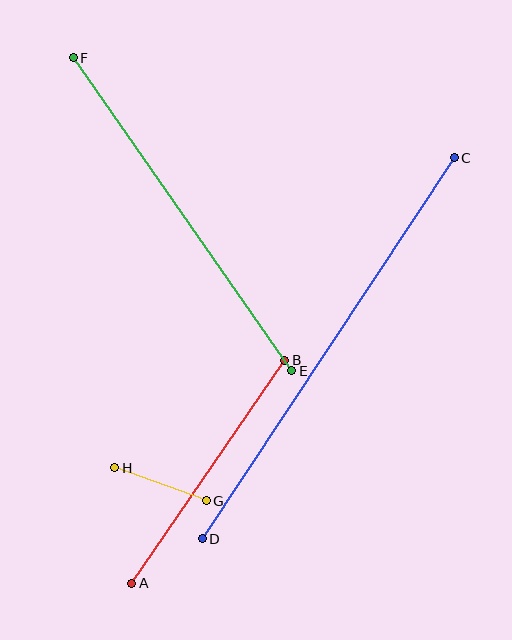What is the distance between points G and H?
The distance is approximately 97 pixels.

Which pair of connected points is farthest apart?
Points C and D are farthest apart.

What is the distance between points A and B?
The distance is approximately 270 pixels.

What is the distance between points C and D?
The distance is approximately 457 pixels.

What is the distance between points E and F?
The distance is approximately 382 pixels.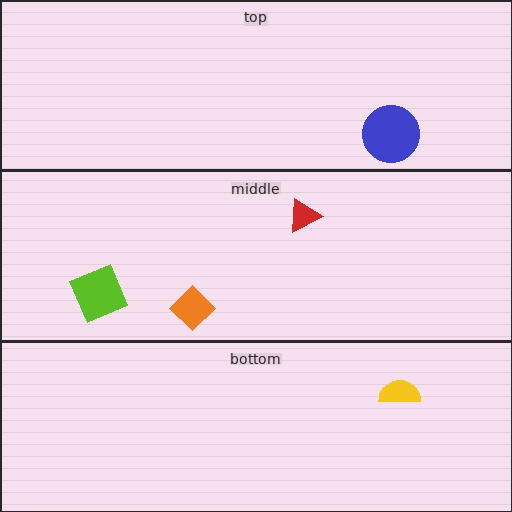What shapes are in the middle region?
The red triangle, the orange diamond, the lime square.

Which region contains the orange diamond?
The middle region.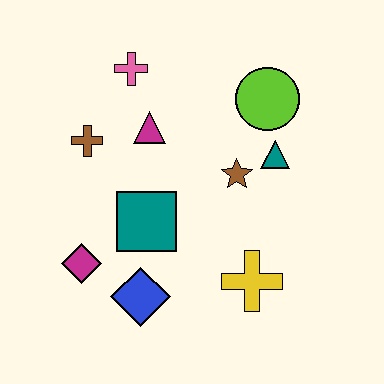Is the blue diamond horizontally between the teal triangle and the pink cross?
Yes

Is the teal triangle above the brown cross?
No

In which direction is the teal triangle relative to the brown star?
The teal triangle is to the right of the brown star.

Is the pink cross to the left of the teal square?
Yes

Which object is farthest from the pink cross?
The yellow cross is farthest from the pink cross.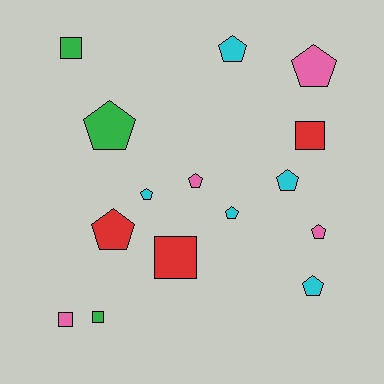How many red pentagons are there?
There is 1 red pentagon.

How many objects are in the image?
There are 15 objects.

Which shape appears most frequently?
Pentagon, with 10 objects.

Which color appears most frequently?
Cyan, with 5 objects.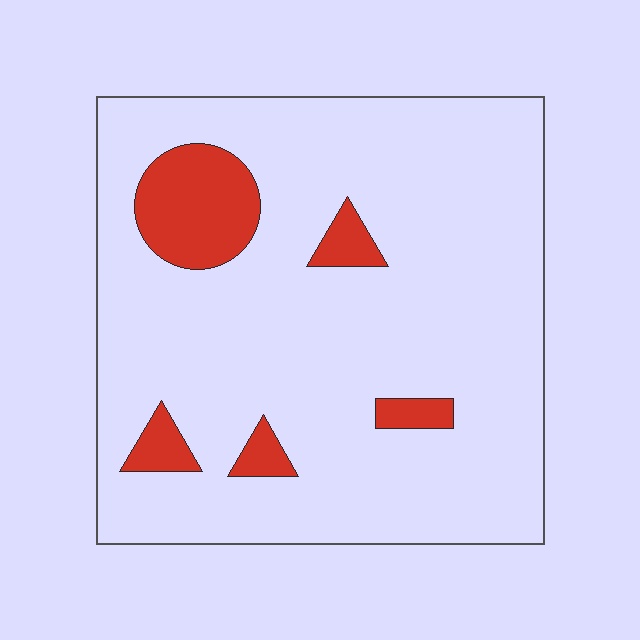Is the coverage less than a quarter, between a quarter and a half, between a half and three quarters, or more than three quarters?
Less than a quarter.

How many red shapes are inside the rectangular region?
5.